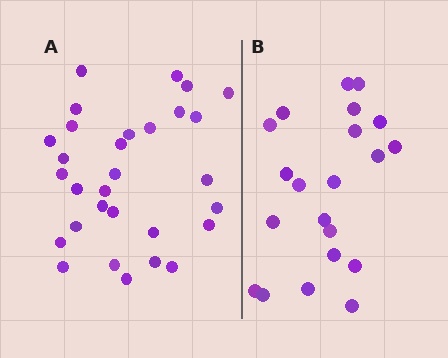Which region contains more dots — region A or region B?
Region A (the left region) has more dots.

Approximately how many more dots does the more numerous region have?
Region A has roughly 8 or so more dots than region B.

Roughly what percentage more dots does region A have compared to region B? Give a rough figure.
About 45% more.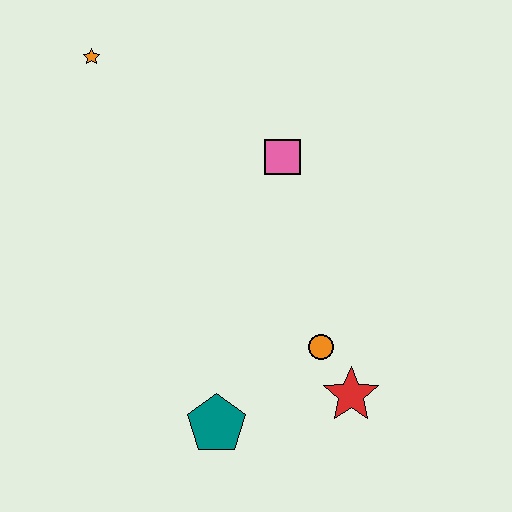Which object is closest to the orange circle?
The red star is closest to the orange circle.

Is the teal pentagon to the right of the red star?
No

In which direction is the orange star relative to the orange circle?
The orange star is above the orange circle.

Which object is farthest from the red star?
The orange star is farthest from the red star.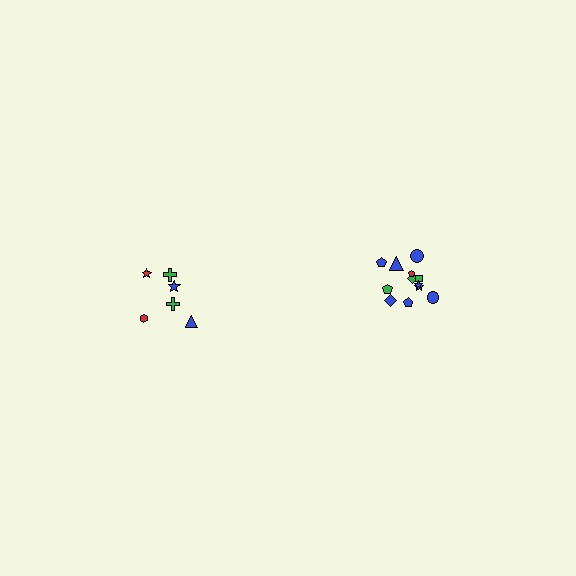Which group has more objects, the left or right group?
The right group.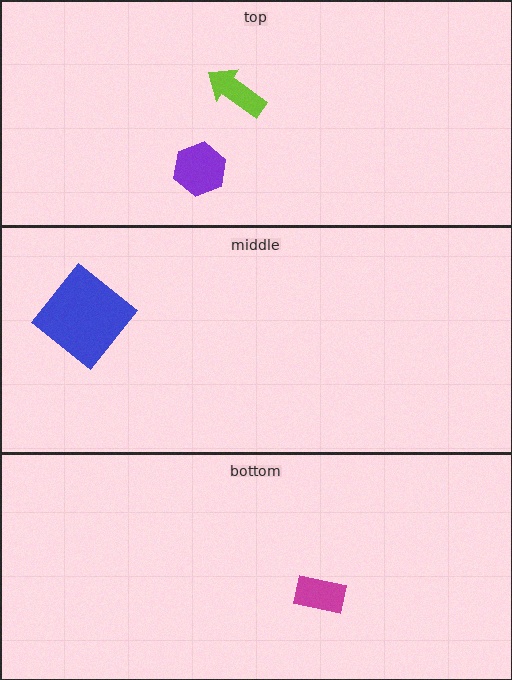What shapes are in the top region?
The lime arrow, the purple hexagon.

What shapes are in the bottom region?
The magenta rectangle.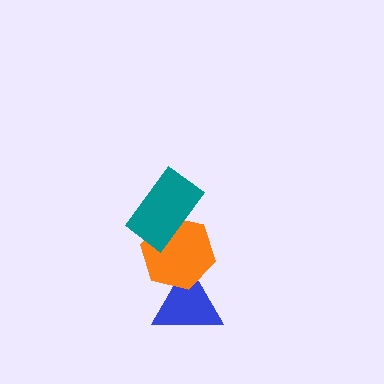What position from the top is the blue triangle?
The blue triangle is 3rd from the top.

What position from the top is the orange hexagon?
The orange hexagon is 2nd from the top.